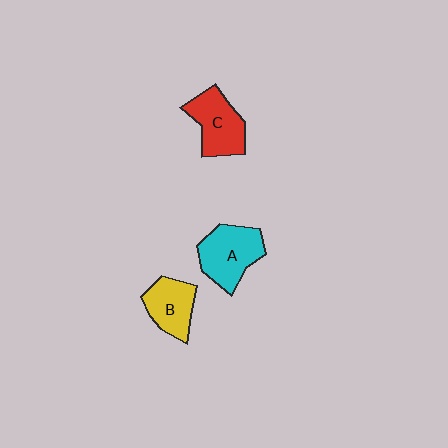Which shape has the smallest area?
Shape B (yellow).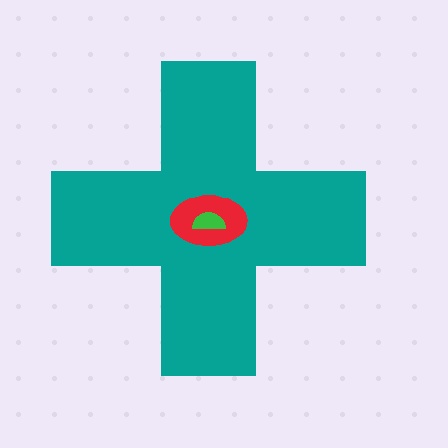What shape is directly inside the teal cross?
The red ellipse.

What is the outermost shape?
The teal cross.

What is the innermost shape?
The green semicircle.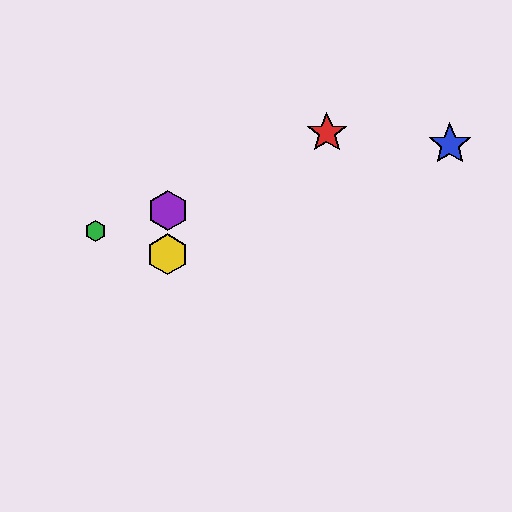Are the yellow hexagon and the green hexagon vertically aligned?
No, the yellow hexagon is at x≈168 and the green hexagon is at x≈95.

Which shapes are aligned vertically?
The yellow hexagon, the purple hexagon are aligned vertically.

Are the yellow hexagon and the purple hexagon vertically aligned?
Yes, both are at x≈168.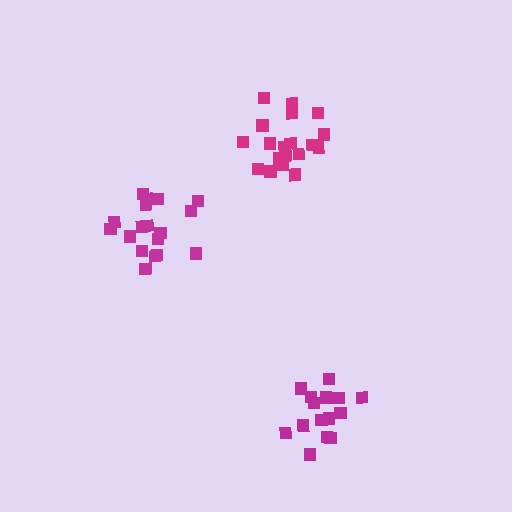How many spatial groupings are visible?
There are 3 spatial groupings.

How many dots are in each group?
Group 1: 18 dots, Group 2: 15 dots, Group 3: 19 dots (52 total).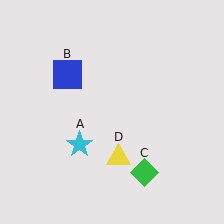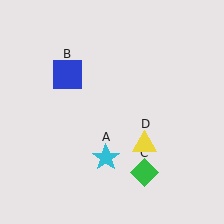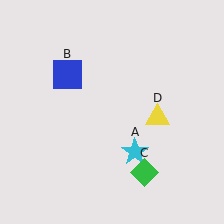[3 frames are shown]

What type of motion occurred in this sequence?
The cyan star (object A), yellow triangle (object D) rotated counterclockwise around the center of the scene.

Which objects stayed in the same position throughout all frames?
Blue square (object B) and green diamond (object C) remained stationary.